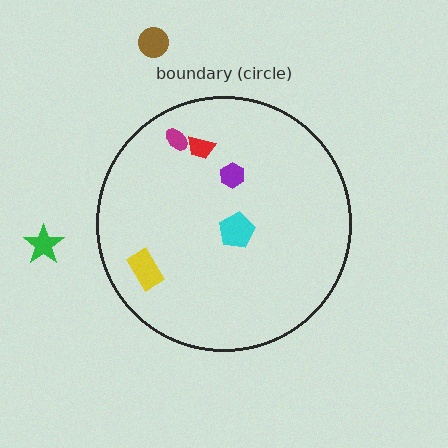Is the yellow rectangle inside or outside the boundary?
Inside.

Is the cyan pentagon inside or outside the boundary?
Inside.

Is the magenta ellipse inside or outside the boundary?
Inside.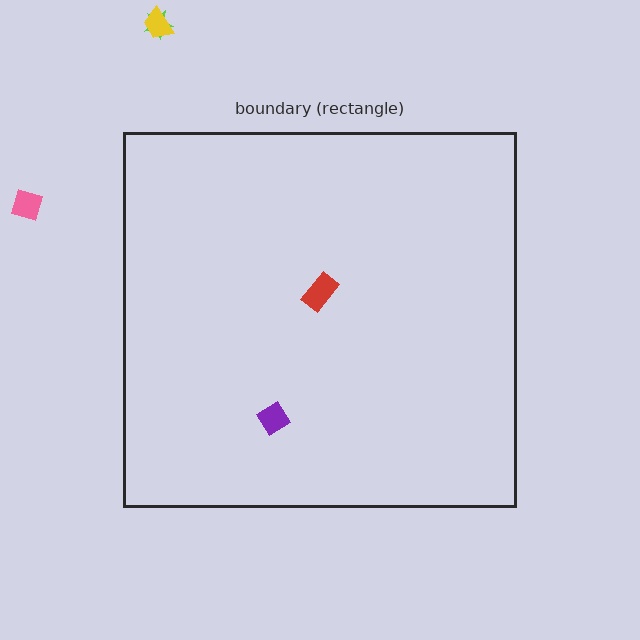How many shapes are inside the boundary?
2 inside, 3 outside.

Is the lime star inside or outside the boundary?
Outside.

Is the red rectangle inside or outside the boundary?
Inside.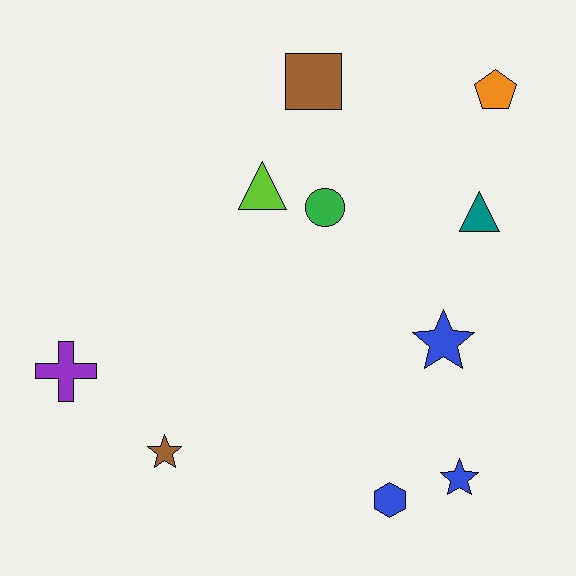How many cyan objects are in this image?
There are no cyan objects.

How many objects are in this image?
There are 10 objects.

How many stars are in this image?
There are 3 stars.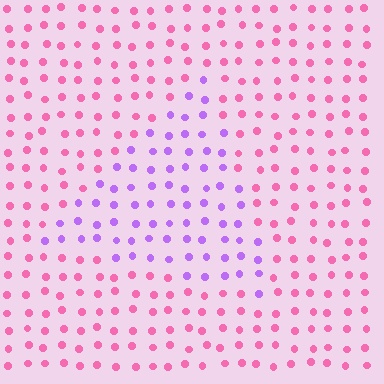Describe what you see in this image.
The image is filled with small pink elements in a uniform arrangement. A triangle-shaped region is visible where the elements are tinted to a slightly different hue, forming a subtle color boundary.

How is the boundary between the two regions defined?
The boundary is defined purely by a slight shift in hue (about 54 degrees). Spacing, size, and orientation are identical on both sides.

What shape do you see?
I see a triangle.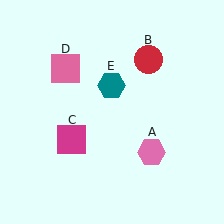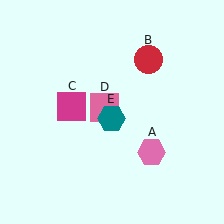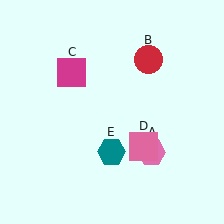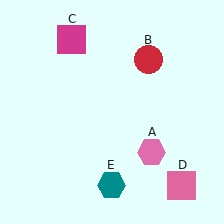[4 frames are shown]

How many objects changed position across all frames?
3 objects changed position: magenta square (object C), pink square (object D), teal hexagon (object E).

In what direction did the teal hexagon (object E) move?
The teal hexagon (object E) moved down.